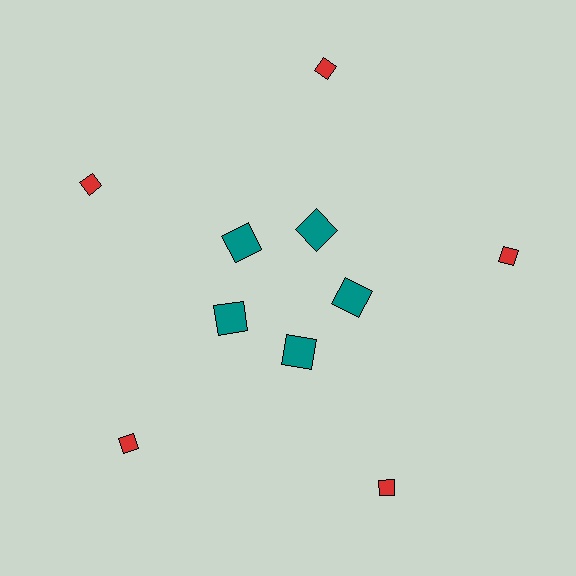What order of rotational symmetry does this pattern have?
This pattern has 5-fold rotational symmetry.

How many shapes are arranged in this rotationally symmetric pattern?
There are 10 shapes, arranged in 5 groups of 2.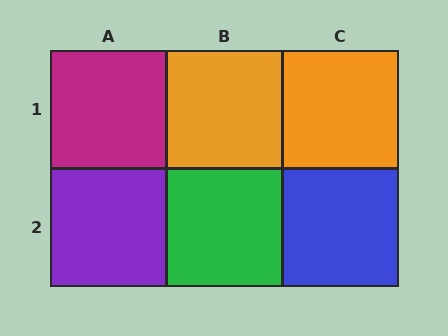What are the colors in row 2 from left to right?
Purple, green, blue.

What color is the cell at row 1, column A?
Magenta.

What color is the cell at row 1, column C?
Orange.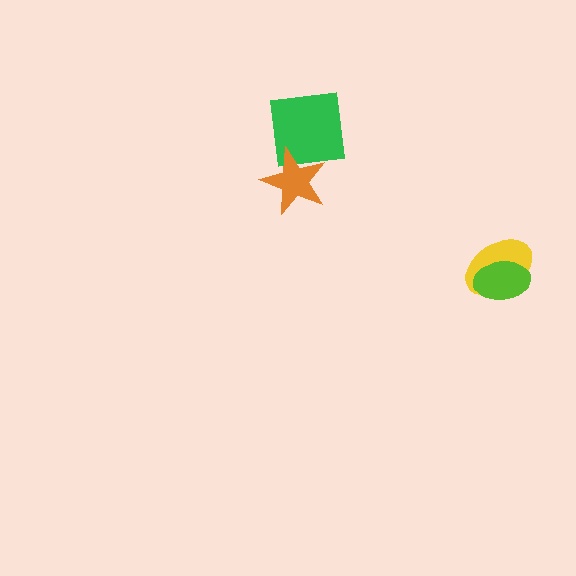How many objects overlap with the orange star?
1 object overlaps with the orange star.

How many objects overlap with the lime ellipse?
1 object overlaps with the lime ellipse.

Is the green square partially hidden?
Yes, it is partially covered by another shape.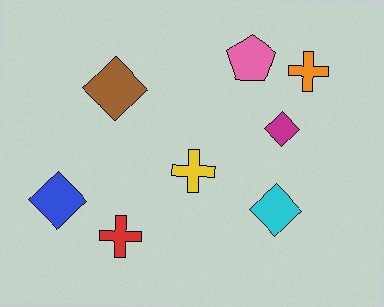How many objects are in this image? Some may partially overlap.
There are 8 objects.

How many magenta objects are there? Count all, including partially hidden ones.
There is 1 magenta object.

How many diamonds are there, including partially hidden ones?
There are 4 diamonds.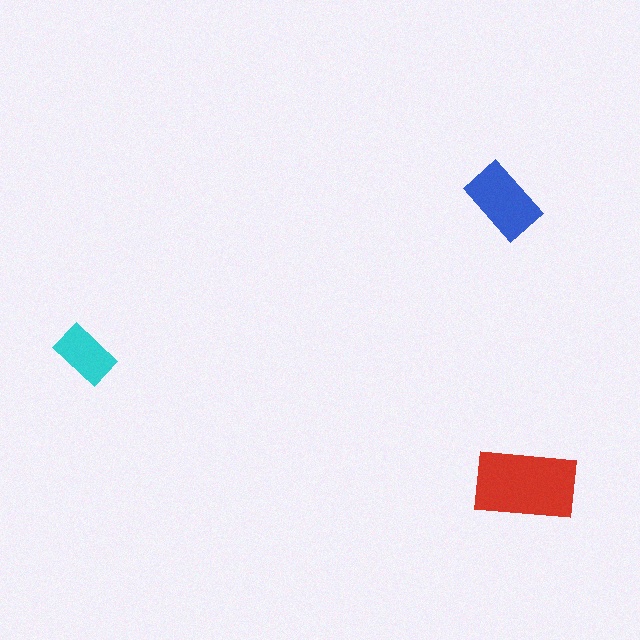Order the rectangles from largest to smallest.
the red one, the blue one, the cyan one.